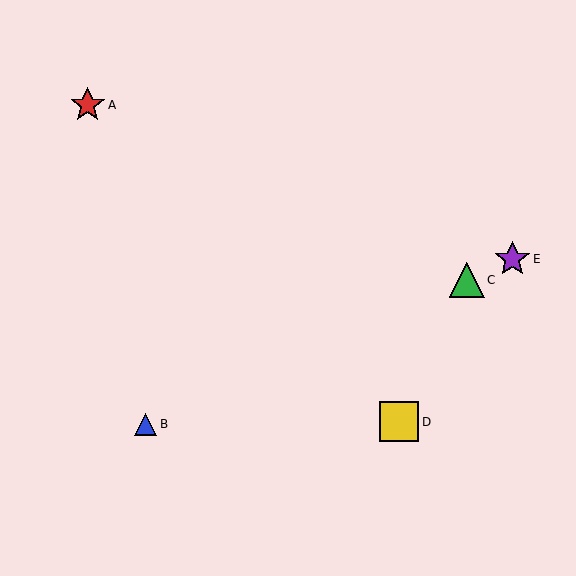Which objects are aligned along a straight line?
Objects B, C, E are aligned along a straight line.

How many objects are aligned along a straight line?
3 objects (B, C, E) are aligned along a straight line.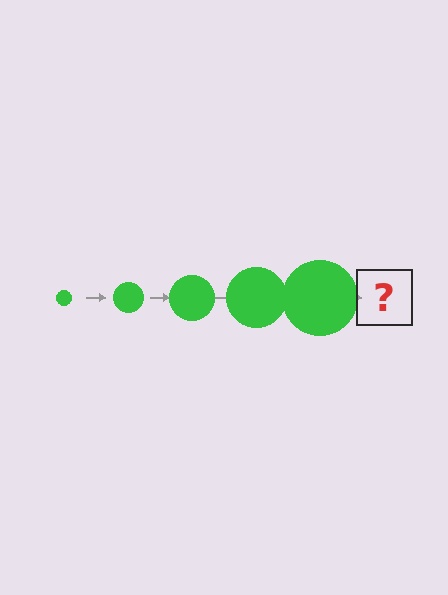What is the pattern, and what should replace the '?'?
The pattern is that the circle gets progressively larger each step. The '?' should be a green circle, larger than the previous one.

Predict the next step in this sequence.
The next step is a green circle, larger than the previous one.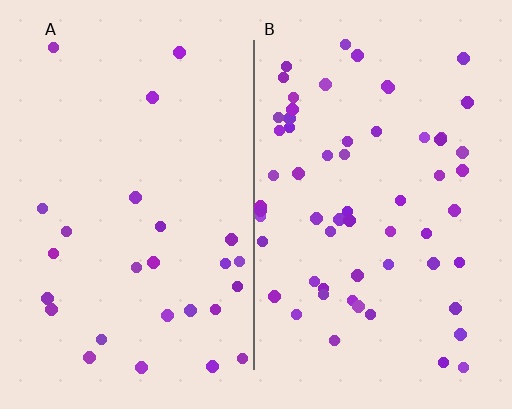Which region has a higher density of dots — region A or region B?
B (the right).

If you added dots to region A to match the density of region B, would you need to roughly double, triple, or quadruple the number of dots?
Approximately double.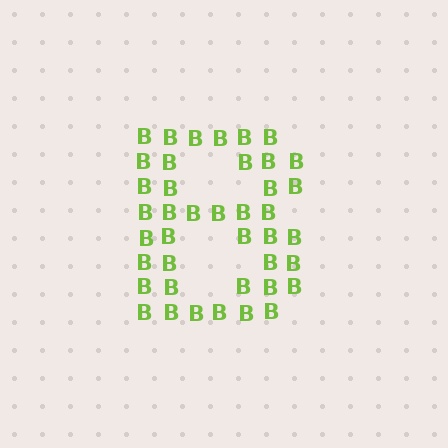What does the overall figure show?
The overall figure shows the letter B.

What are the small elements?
The small elements are letter B's.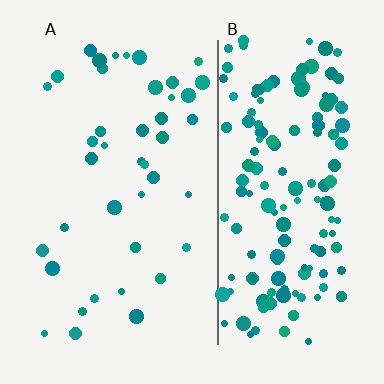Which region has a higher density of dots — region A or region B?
B (the right).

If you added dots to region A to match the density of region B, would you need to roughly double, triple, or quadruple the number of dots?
Approximately quadruple.